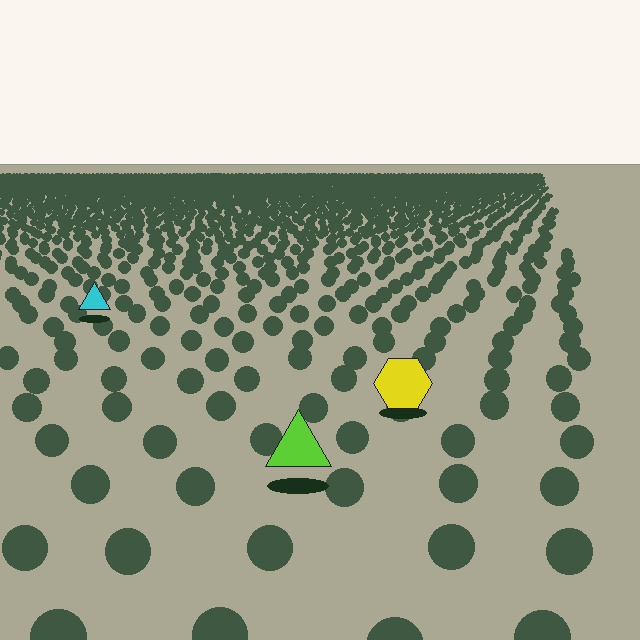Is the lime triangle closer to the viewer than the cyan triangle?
Yes. The lime triangle is closer — you can tell from the texture gradient: the ground texture is coarser near it.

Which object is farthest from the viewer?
The cyan triangle is farthest from the viewer. It appears smaller and the ground texture around it is denser.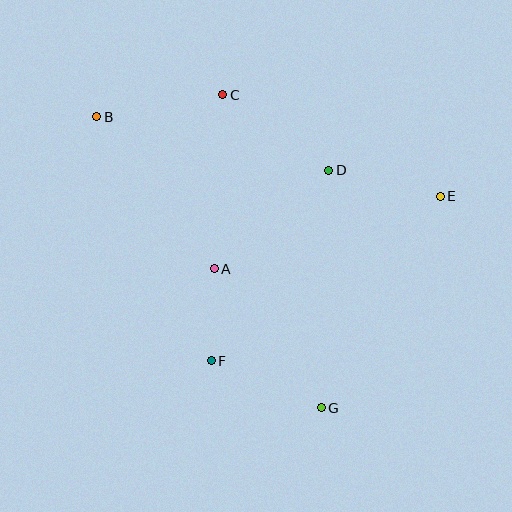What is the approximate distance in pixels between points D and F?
The distance between D and F is approximately 224 pixels.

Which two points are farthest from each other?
Points B and G are farthest from each other.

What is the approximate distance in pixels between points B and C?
The distance between B and C is approximately 128 pixels.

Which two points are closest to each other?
Points A and F are closest to each other.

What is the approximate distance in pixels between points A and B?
The distance between A and B is approximately 192 pixels.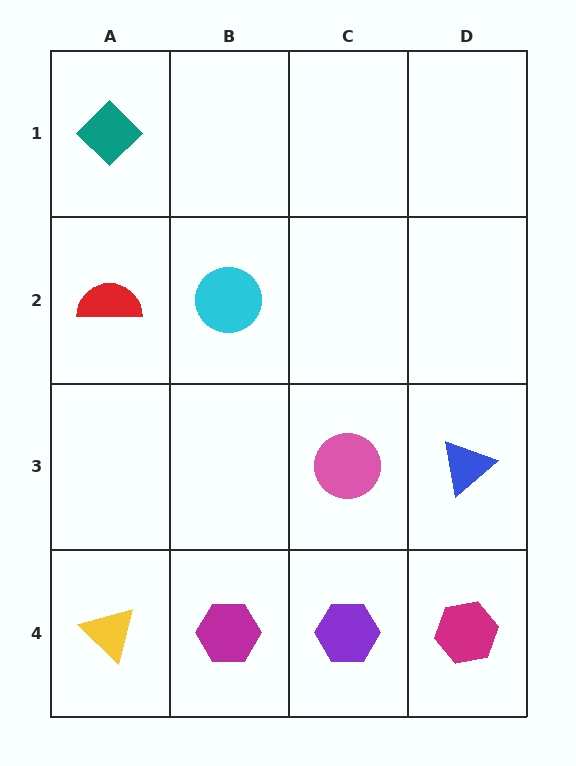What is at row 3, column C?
A pink circle.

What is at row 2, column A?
A red semicircle.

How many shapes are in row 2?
2 shapes.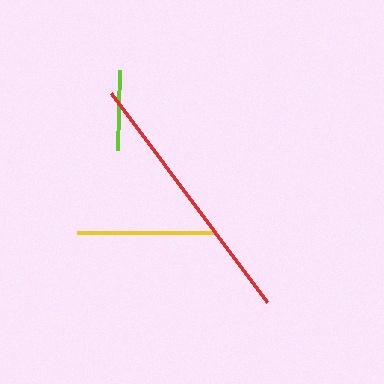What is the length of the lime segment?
The lime segment is approximately 81 pixels long.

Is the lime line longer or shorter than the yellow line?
The yellow line is longer than the lime line.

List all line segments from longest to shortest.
From longest to shortest: red, yellow, lime.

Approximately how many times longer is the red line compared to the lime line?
The red line is approximately 3.2 times the length of the lime line.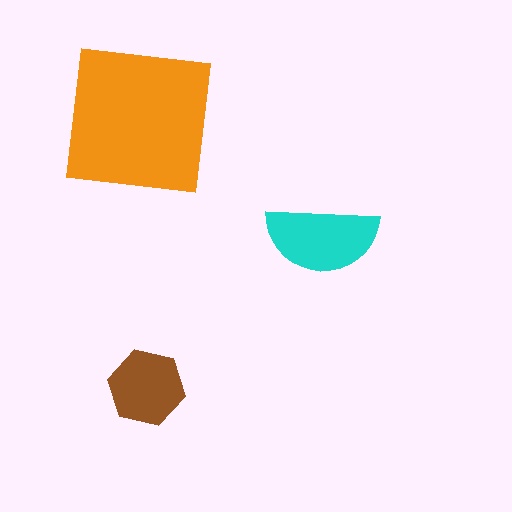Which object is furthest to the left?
The orange square is leftmost.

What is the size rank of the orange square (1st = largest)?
1st.